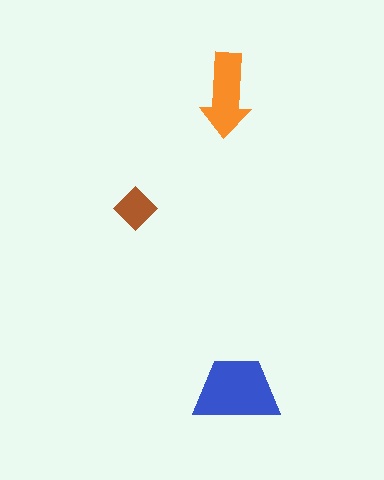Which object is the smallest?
The brown diamond.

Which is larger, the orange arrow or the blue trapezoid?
The blue trapezoid.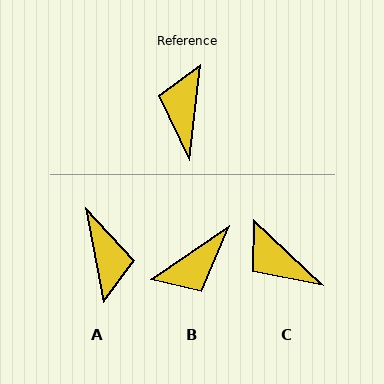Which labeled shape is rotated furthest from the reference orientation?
A, about 163 degrees away.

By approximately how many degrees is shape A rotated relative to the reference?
Approximately 163 degrees clockwise.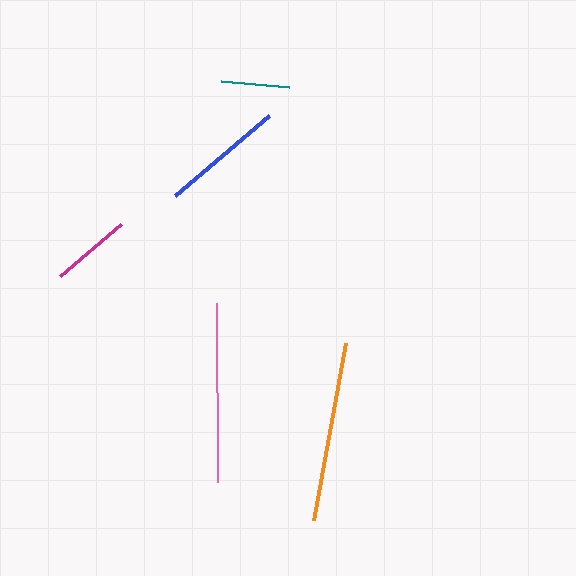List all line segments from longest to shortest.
From longest to shortest: orange, pink, blue, magenta, teal.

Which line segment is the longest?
The orange line is the longest at approximately 179 pixels.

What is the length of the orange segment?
The orange segment is approximately 179 pixels long.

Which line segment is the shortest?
The teal line is the shortest at approximately 68 pixels.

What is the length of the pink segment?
The pink segment is approximately 179 pixels long.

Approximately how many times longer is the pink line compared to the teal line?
The pink line is approximately 2.6 times the length of the teal line.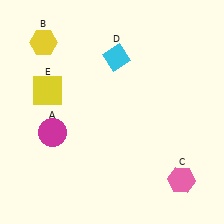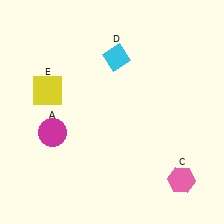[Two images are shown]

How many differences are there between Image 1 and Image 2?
There is 1 difference between the two images.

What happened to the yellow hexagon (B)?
The yellow hexagon (B) was removed in Image 2. It was in the top-left area of Image 1.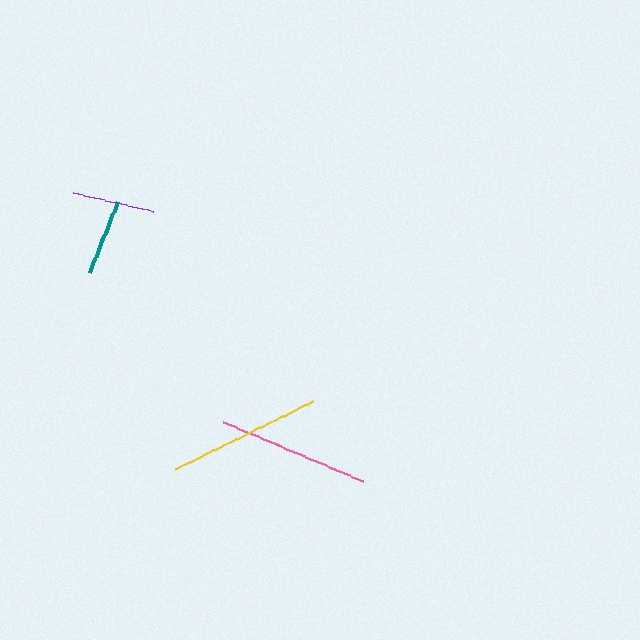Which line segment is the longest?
The yellow line is the longest at approximately 154 pixels.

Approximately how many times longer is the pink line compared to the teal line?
The pink line is approximately 2.0 times the length of the teal line.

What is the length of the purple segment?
The purple segment is approximately 81 pixels long.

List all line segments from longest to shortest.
From longest to shortest: yellow, pink, purple, teal.